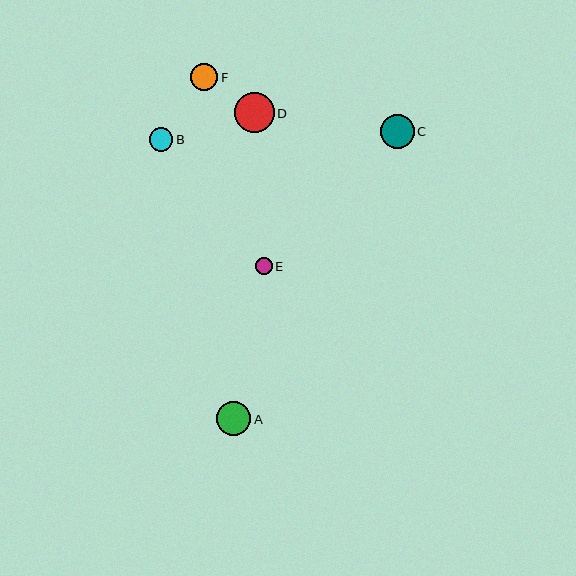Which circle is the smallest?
Circle E is the smallest with a size of approximately 17 pixels.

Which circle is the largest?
Circle D is the largest with a size of approximately 40 pixels.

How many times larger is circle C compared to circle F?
Circle C is approximately 1.3 times the size of circle F.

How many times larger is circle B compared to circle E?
Circle B is approximately 1.4 times the size of circle E.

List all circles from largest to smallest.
From largest to smallest: D, A, C, F, B, E.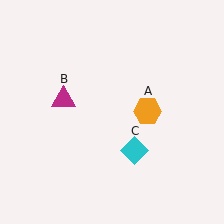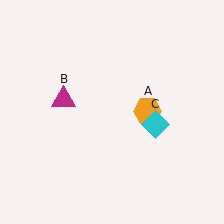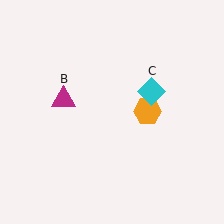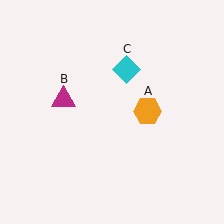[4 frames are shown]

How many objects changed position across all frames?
1 object changed position: cyan diamond (object C).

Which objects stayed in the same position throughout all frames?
Orange hexagon (object A) and magenta triangle (object B) remained stationary.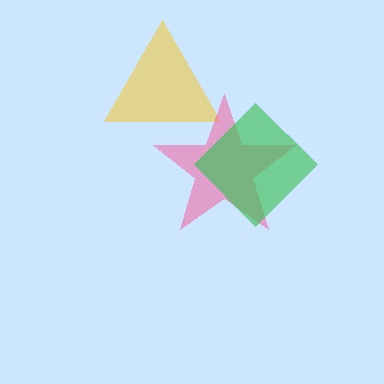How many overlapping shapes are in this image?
There are 3 overlapping shapes in the image.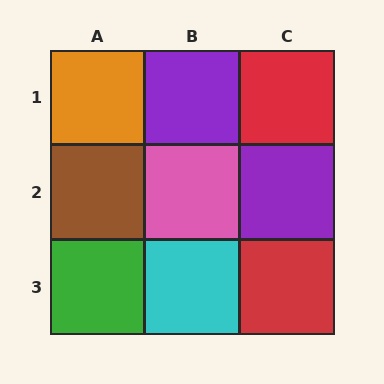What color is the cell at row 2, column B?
Pink.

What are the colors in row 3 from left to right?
Green, cyan, red.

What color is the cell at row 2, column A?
Brown.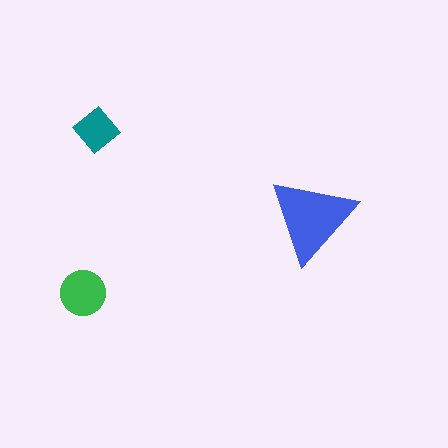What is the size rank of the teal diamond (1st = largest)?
3rd.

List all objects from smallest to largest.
The teal diamond, the green circle, the blue triangle.